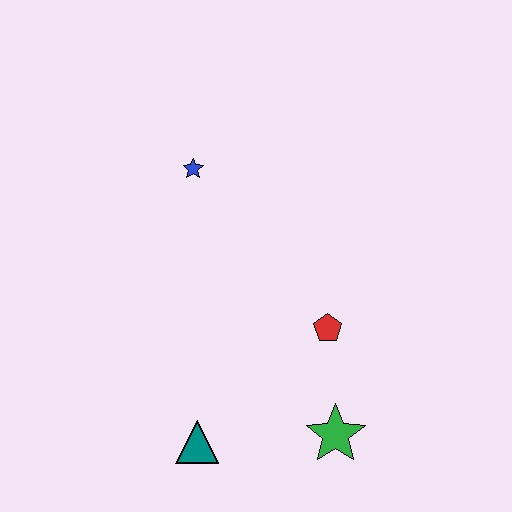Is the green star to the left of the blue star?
No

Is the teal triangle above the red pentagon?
No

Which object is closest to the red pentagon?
The green star is closest to the red pentagon.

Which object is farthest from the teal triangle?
The blue star is farthest from the teal triangle.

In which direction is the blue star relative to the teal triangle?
The blue star is above the teal triangle.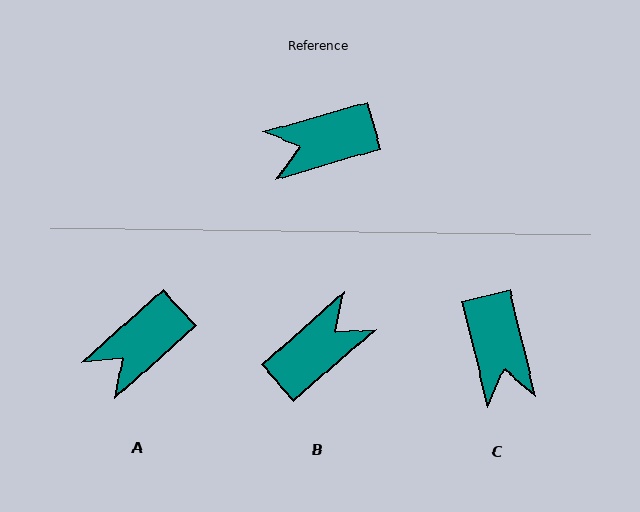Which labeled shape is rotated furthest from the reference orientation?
B, about 155 degrees away.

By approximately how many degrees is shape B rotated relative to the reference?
Approximately 155 degrees clockwise.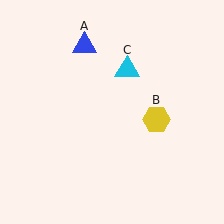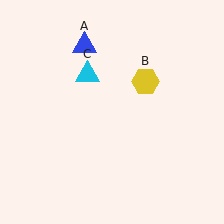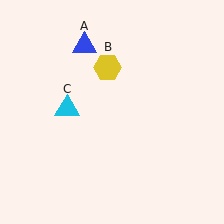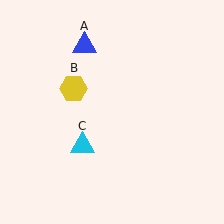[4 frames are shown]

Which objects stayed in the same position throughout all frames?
Blue triangle (object A) remained stationary.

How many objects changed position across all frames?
2 objects changed position: yellow hexagon (object B), cyan triangle (object C).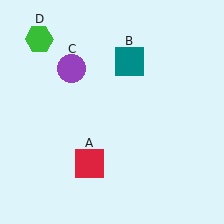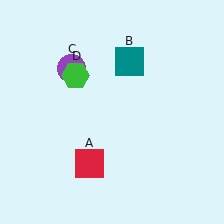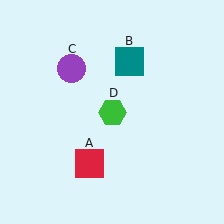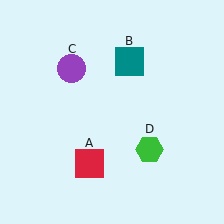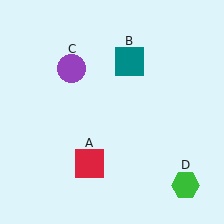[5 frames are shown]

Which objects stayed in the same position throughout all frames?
Red square (object A) and teal square (object B) and purple circle (object C) remained stationary.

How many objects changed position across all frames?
1 object changed position: green hexagon (object D).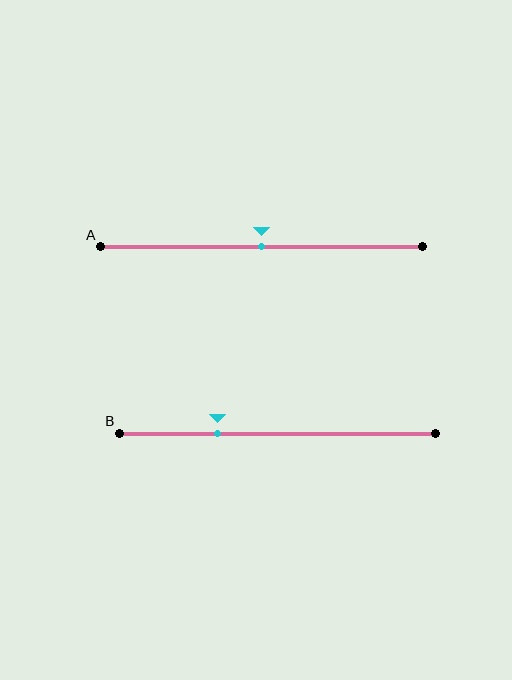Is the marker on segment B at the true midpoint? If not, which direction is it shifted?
No, the marker on segment B is shifted to the left by about 19% of the segment length.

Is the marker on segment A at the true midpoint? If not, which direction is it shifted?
Yes, the marker on segment A is at the true midpoint.